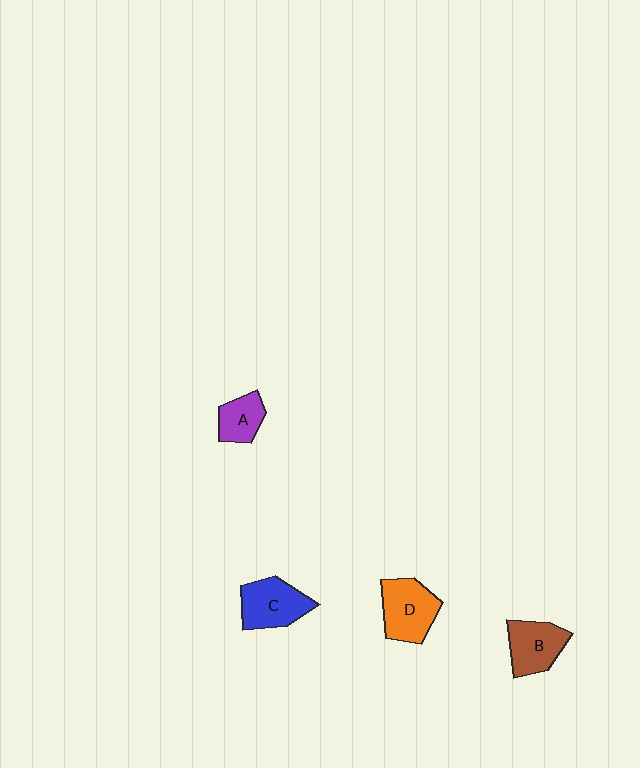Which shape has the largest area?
Shape D (orange).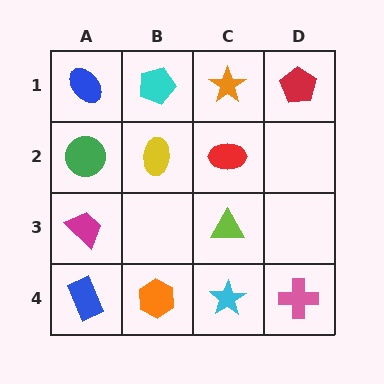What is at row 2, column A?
A green circle.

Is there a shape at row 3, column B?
No, that cell is empty.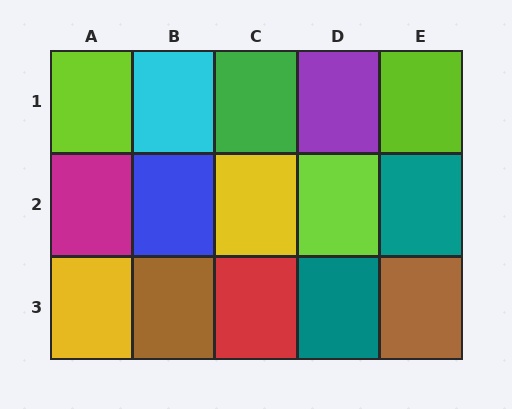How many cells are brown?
2 cells are brown.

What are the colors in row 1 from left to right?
Lime, cyan, green, purple, lime.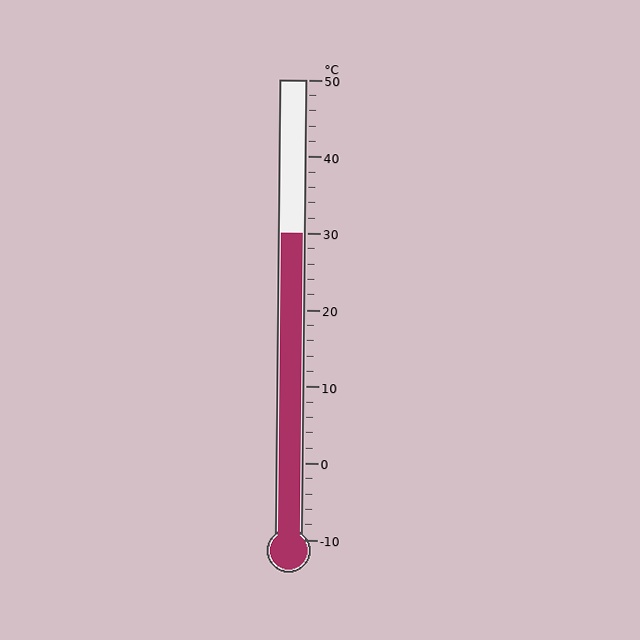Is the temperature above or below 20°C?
The temperature is above 20°C.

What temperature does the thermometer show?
The thermometer shows approximately 30°C.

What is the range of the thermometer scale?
The thermometer scale ranges from -10°C to 50°C.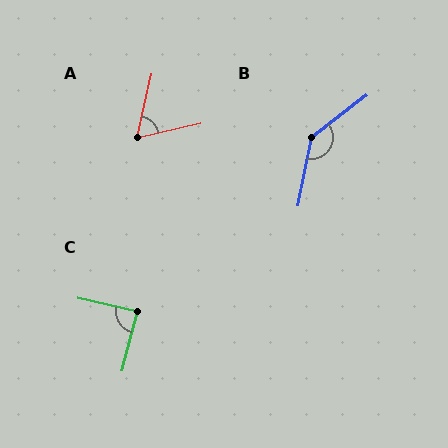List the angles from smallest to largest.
A (64°), C (88°), B (138°).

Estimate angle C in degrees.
Approximately 88 degrees.